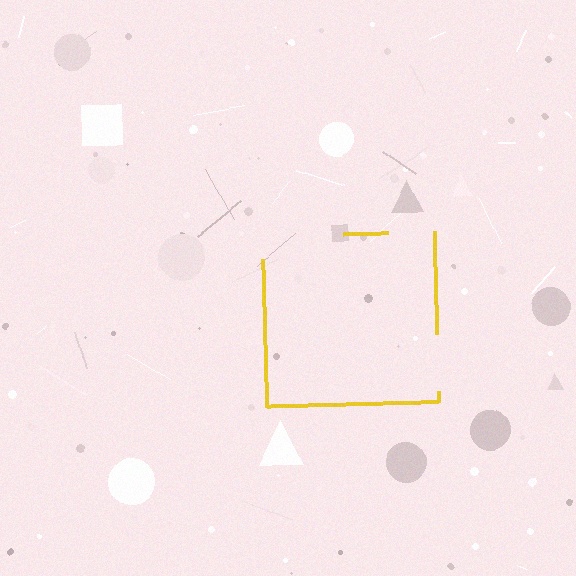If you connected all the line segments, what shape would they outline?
They would outline a square.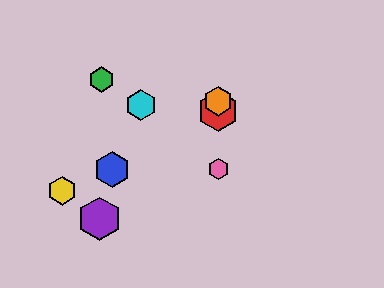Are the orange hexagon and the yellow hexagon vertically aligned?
No, the orange hexagon is at x≈218 and the yellow hexagon is at x≈62.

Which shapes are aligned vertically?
The red hexagon, the orange hexagon, the pink hexagon are aligned vertically.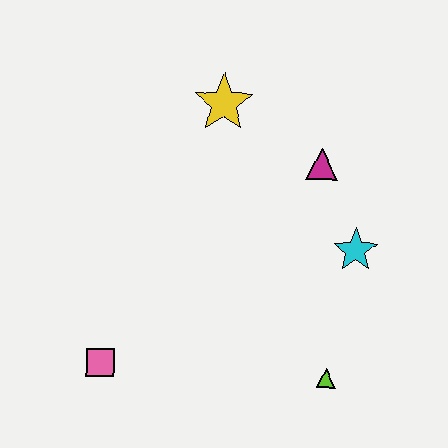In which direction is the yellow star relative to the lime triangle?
The yellow star is above the lime triangle.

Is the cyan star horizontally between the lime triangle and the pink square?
No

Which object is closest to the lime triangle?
The cyan star is closest to the lime triangle.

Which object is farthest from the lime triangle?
The yellow star is farthest from the lime triangle.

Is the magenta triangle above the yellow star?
No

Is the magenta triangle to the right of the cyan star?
No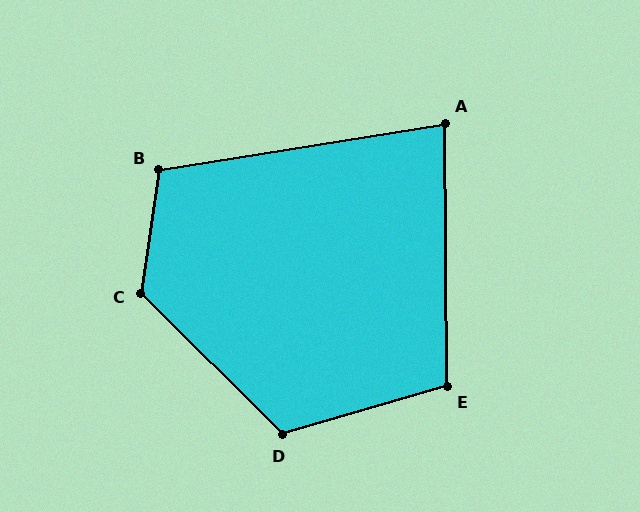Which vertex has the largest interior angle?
C, at approximately 127 degrees.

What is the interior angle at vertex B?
Approximately 107 degrees (obtuse).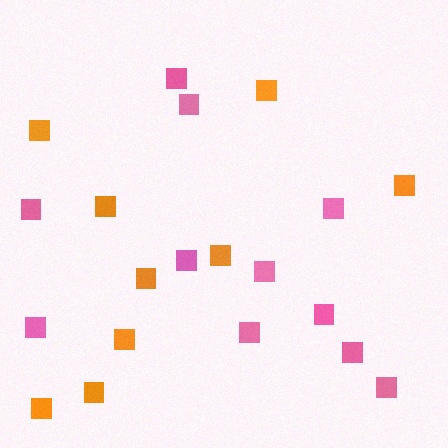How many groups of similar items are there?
There are 2 groups: one group of orange squares (9) and one group of pink squares (11).